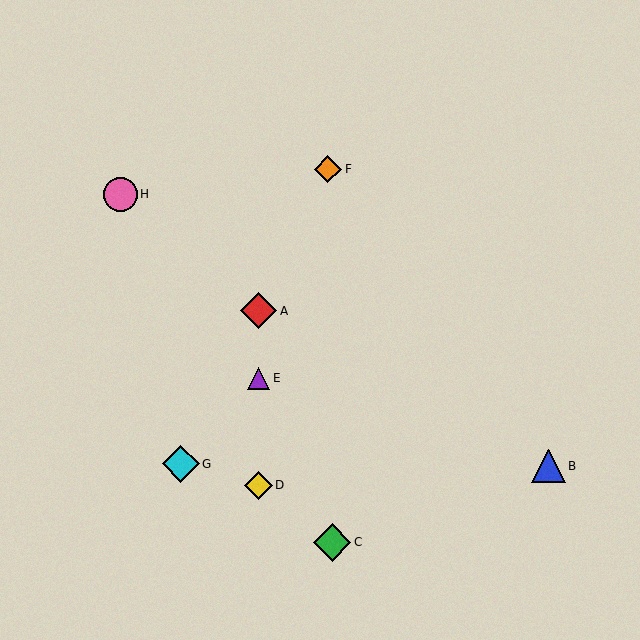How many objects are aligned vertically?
3 objects (A, D, E) are aligned vertically.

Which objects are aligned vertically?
Objects A, D, E are aligned vertically.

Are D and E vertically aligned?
Yes, both are at x≈259.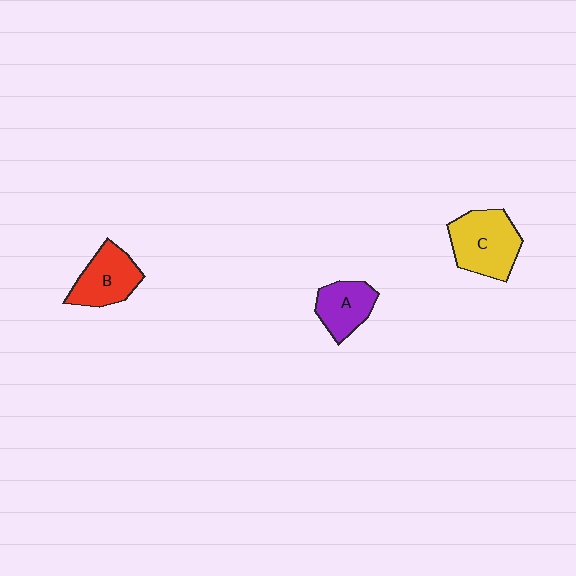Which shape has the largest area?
Shape C (yellow).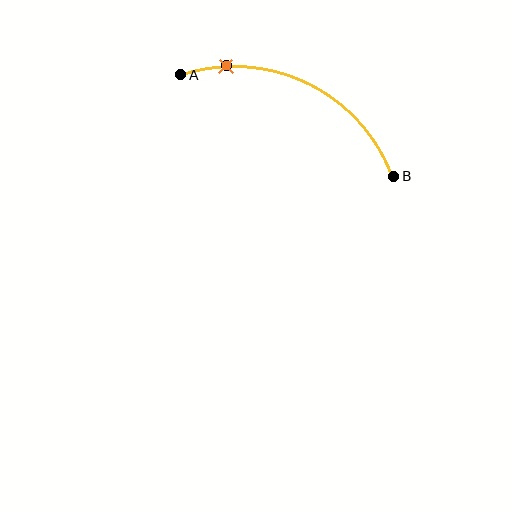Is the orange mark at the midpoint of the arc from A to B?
No. The orange mark lies on the arc but is closer to endpoint A. The arc midpoint would be at the point on the curve equidistant along the arc from both A and B.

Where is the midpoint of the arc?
The arc midpoint is the point on the curve farthest from the straight line joining A and B. It sits above that line.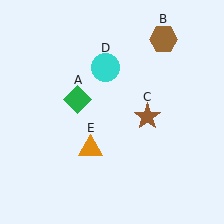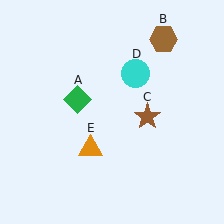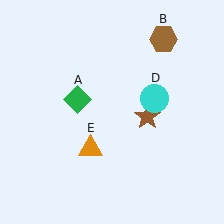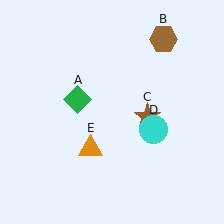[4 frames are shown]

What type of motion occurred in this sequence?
The cyan circle (object D) rotated clockwise around the center of the scene.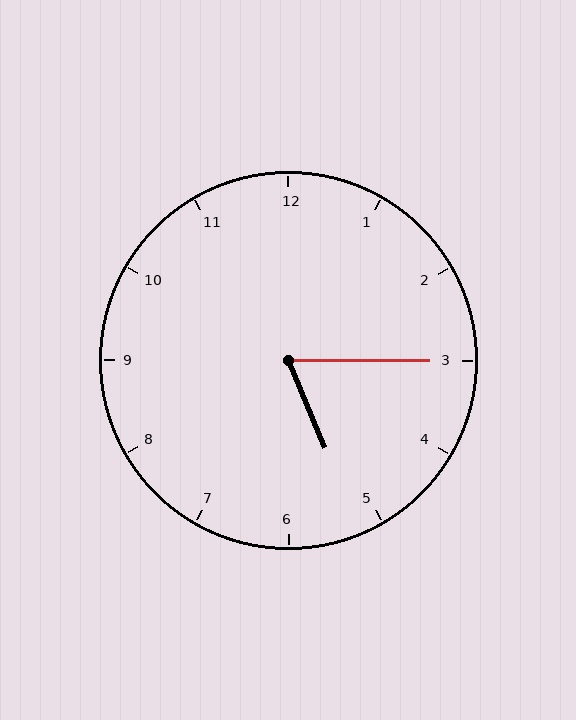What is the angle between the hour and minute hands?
Approximately 68 degrees.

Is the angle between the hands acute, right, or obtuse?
It is acute.